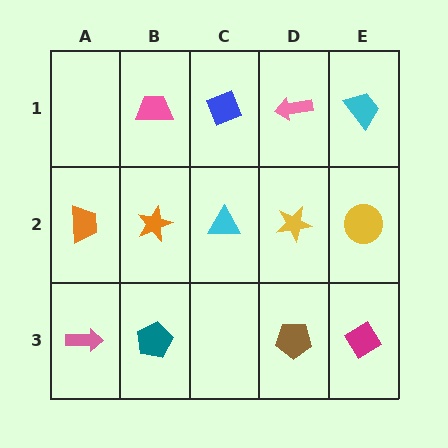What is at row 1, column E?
A cyan trapezoid.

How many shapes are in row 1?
4 shapes.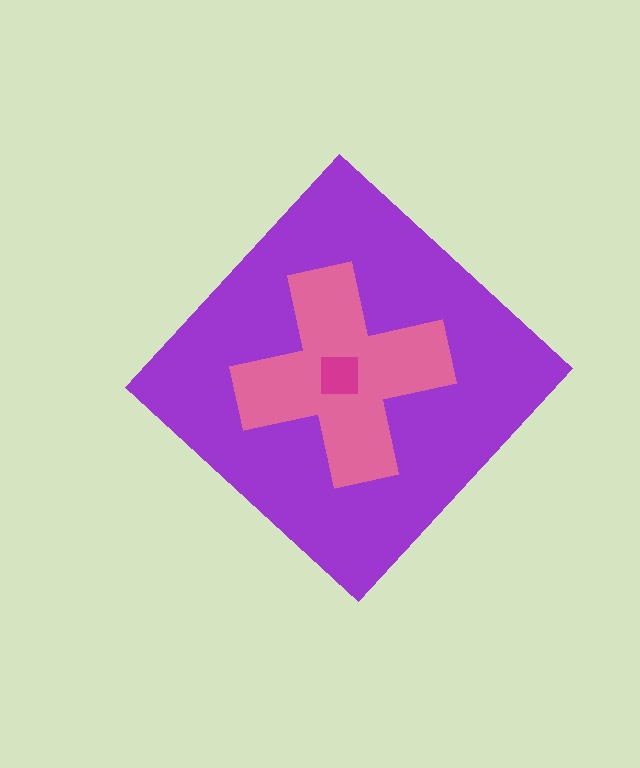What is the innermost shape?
The magenta square.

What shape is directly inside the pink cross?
The magenta square.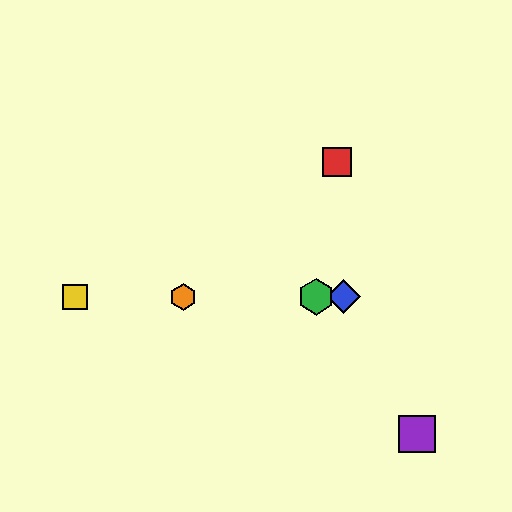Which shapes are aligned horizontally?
The blue diamond, the green hexagon, the yellow square, the orange hexagon are aligned horizontally.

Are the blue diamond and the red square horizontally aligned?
No, the blue diamond is at y≈297 and the red square is at y≈162.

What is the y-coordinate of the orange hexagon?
The orange hexagon is at y≈297.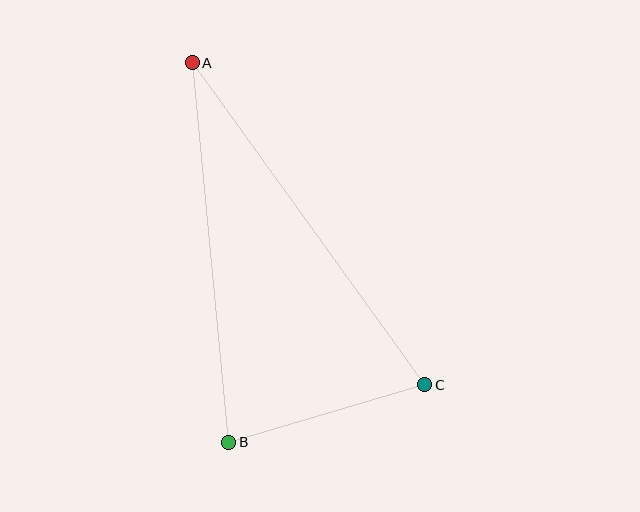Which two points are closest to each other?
Points B and C are closest to each other.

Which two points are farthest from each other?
Points A and C are farthest from each other.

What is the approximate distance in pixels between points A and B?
The distance between A and B is approximately 381 pixels.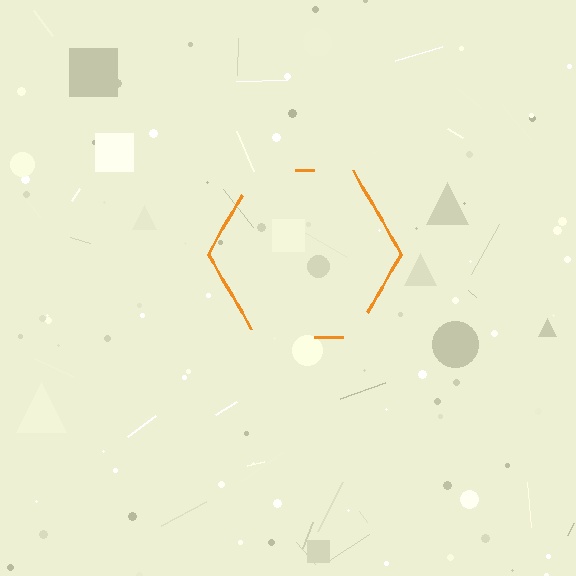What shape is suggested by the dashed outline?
The dashed outline suggests a hexagon.